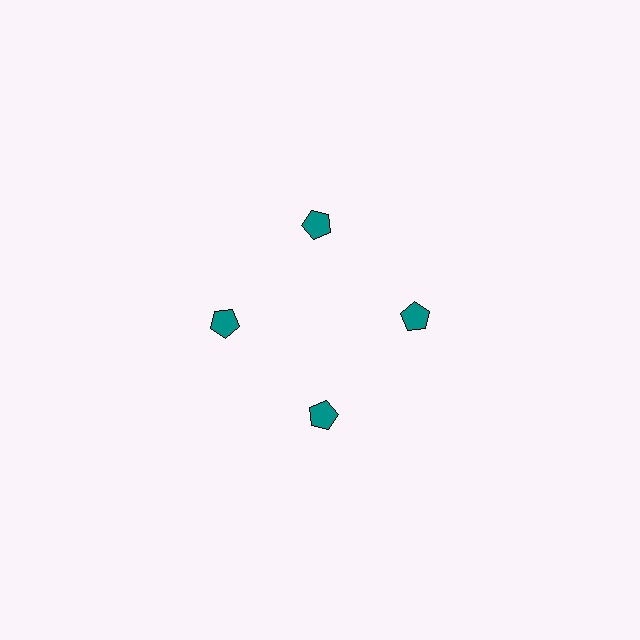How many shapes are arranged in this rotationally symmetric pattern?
There are 4 shapes, arranged in 4 groups of 1.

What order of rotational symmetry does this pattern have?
This pattern has 4-fold rotational symmetry.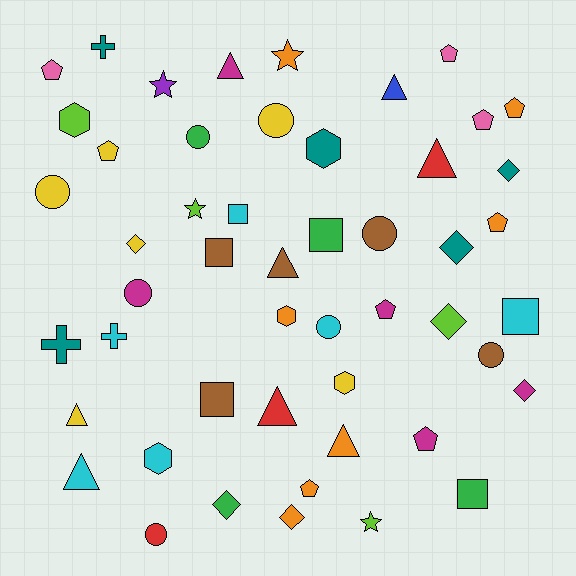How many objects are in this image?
There are 50 objects.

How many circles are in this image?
There are 8 circles.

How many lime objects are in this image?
There are 4 lime objects.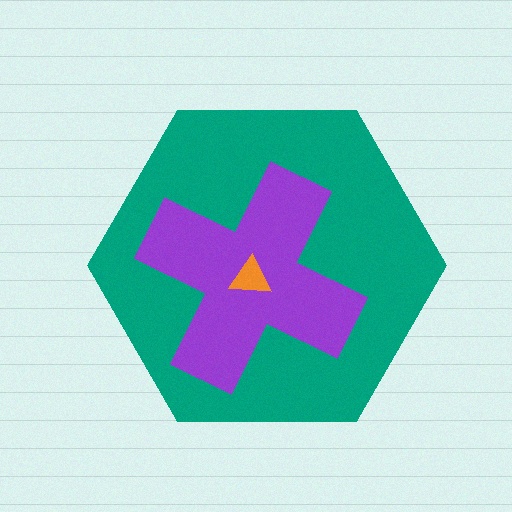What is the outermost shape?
The teal hexagon.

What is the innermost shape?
The orange triangle.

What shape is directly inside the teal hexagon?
The purple cross.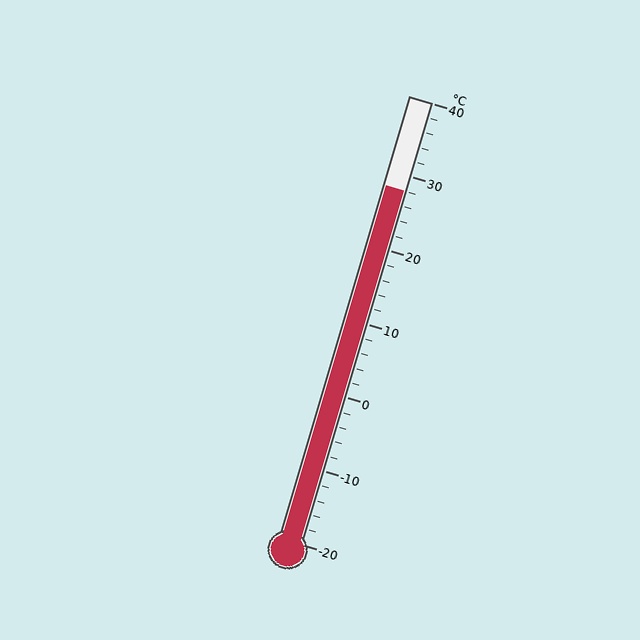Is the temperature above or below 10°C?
The temperature is above 10°C.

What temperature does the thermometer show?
The thermometer shows approximately 28°C.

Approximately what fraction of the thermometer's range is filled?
The thermometer is filled to approximately 80% of its range.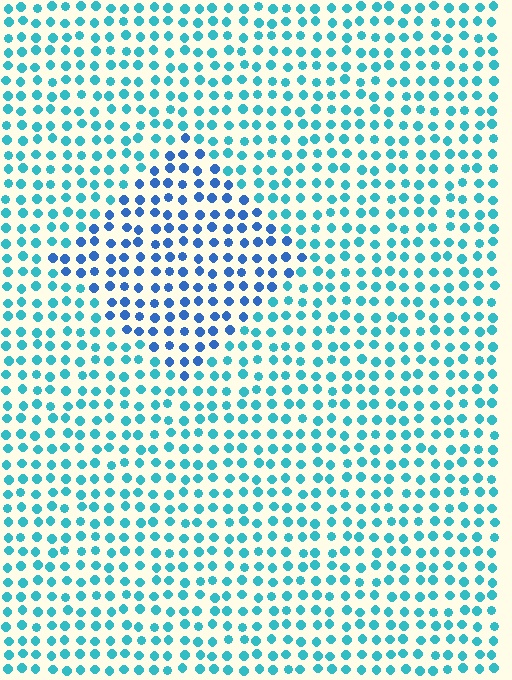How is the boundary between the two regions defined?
The boundary is defined purely by a slight shift in hue (about 34 degrees). Spacing, size, and orientation are identical on both sides.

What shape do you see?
I see a diamond.